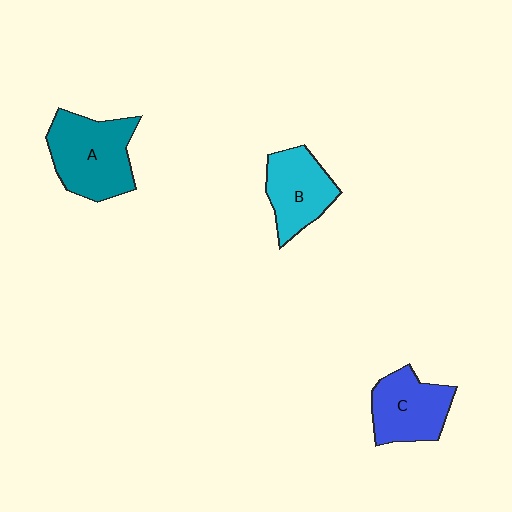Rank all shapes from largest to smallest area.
From largest to smallest: A (teal), C (blue), B (cyan).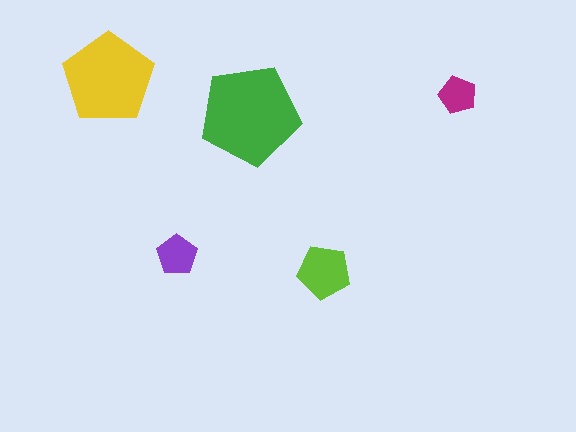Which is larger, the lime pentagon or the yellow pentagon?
The yellow one.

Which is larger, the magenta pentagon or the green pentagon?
The green one.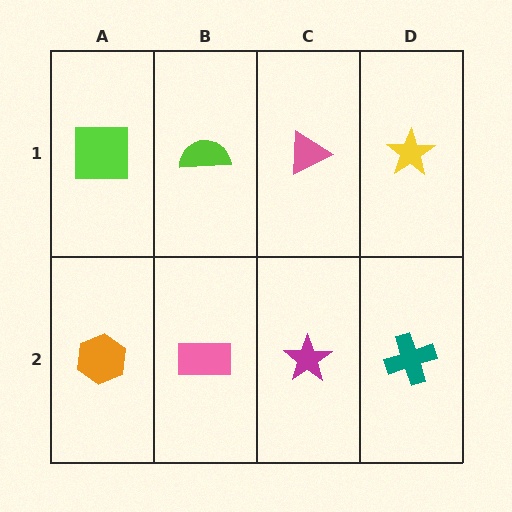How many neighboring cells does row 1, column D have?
2.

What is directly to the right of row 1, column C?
A yellow star.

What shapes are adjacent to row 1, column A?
An orange hexagon (row 2, column A), a lime semicircle (row 1, column B).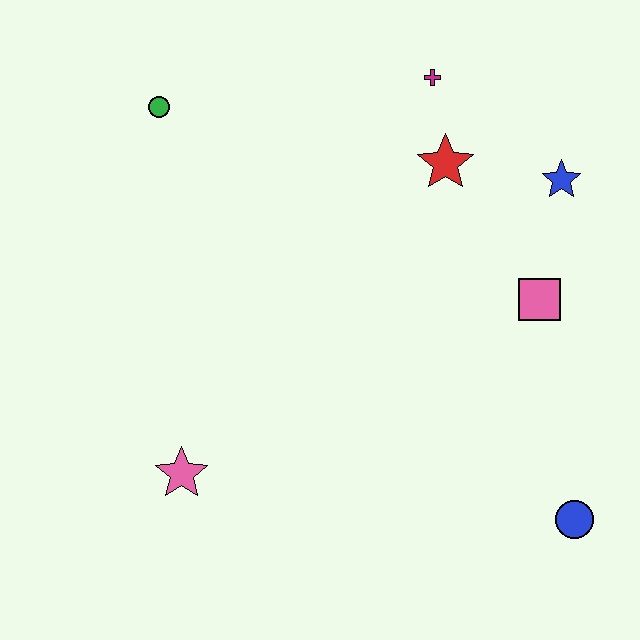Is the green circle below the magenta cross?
Yes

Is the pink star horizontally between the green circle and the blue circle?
Yes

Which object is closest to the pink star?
The green circle is closest to the pink star.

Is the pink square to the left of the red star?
No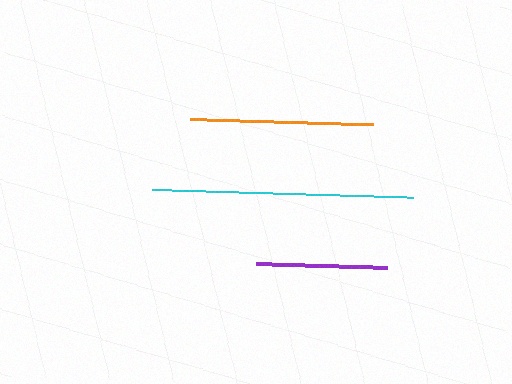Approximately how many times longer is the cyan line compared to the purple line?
The cyan line is approximately 2.0 times the length of the purple line.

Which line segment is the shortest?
The purple line is the shortest at approximately 132 pixels.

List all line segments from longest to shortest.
From longest to shortest: cyan, orange, purple.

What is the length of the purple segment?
The purple segment is approximately 132 pixels long.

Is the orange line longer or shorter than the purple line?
The orange line is longer than the purple line.